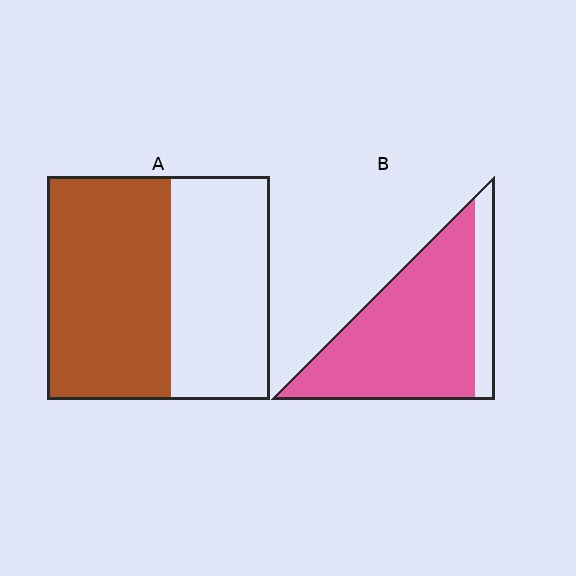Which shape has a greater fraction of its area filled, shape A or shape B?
Shape B.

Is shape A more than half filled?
Yes.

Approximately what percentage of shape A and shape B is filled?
A is approximately 55% and B is approximately 85%.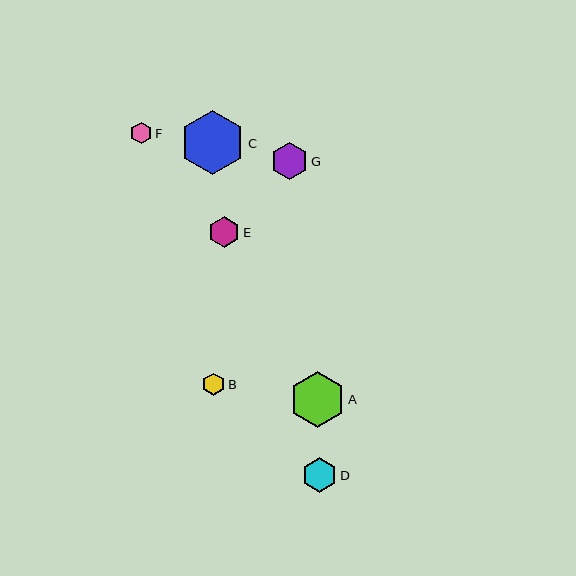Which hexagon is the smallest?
Hexagon F is the smallest with a size of approximately 21 pixels.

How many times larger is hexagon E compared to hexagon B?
Hexagon E is approximately 1.4 times the size of hexagon B.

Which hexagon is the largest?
Hexagon C is the largest with a size of approximately 64 pixels.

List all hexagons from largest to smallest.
From largest to smallest: C, A, G, D, E, B, F.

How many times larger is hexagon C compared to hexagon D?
Hexagon C is approximately 1.8 times the size of hexagon D.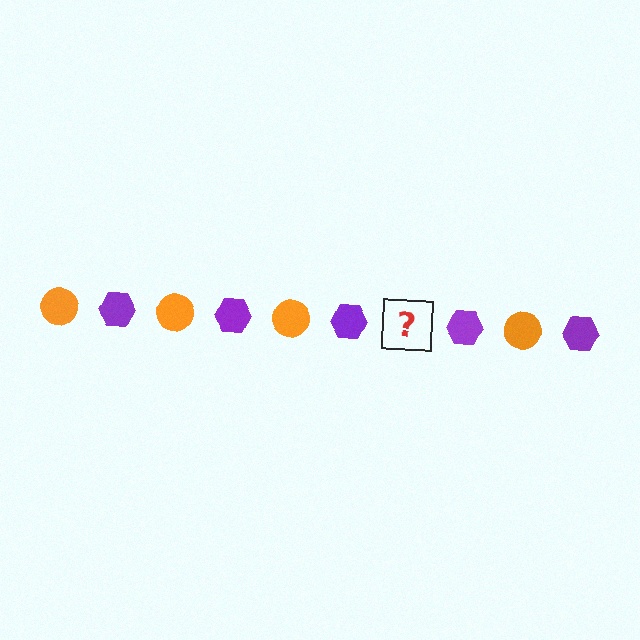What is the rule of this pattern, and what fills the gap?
The rule is that the pattern alternates between orange circle and purple hexagon. The gap should be filled with an orange circle.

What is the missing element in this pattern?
The missing element is an orange circle.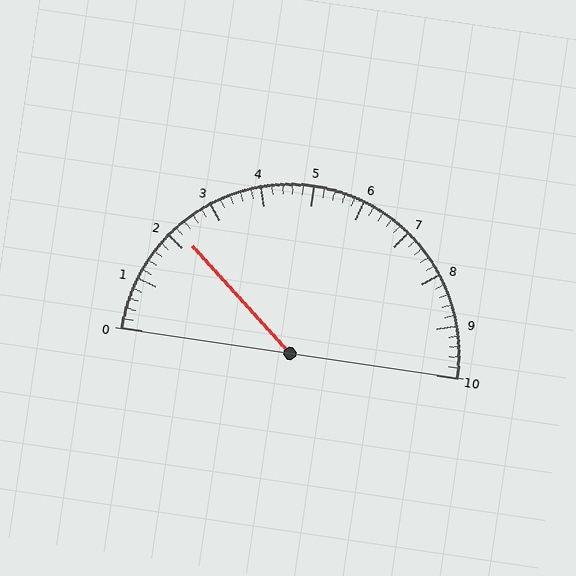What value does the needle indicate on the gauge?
The needle indicates approximately 2.2.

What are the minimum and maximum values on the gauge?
The gauge ranges from 0 to 10.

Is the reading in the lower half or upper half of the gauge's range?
The reading is in the lower half of the range (0 to 10).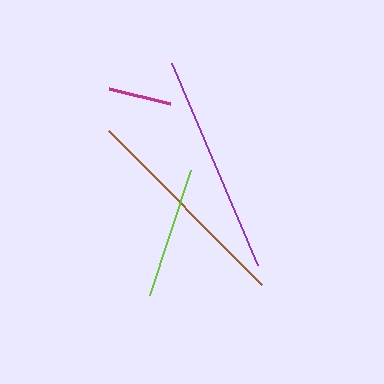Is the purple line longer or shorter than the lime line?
The purple line is longer than the lime line.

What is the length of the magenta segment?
The magenta segment is approximately 63 pixels long.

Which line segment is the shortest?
The magenta line is the shortest at approximately 63 pixels.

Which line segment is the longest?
The purple line is the longest at approximately 220 pixels.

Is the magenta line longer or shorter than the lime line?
The lime line is longer than the magenta line.